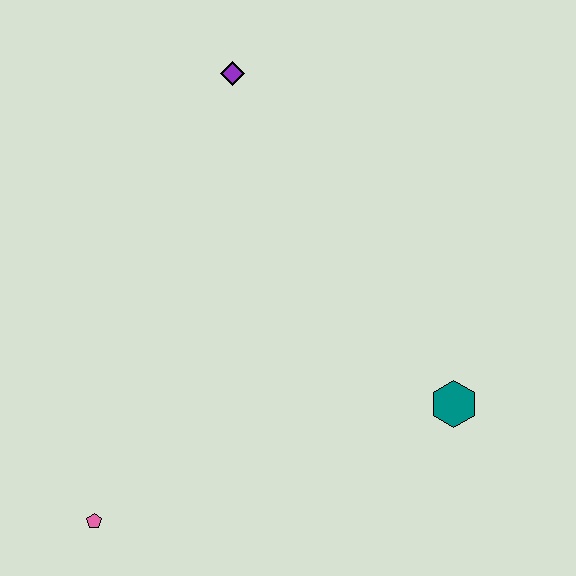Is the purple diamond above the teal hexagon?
Yes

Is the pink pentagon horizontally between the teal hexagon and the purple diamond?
No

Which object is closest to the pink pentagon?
The teal hexagon is closest to the pink pentagon.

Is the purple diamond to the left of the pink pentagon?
No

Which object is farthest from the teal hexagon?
The purple diamond is farthest from the teal hexagon.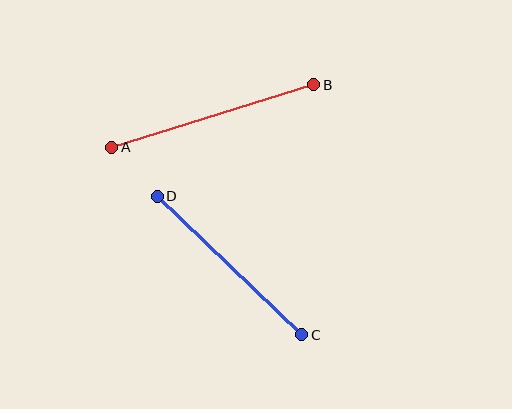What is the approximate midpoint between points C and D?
The midpoint is at approximately (229, 265) pixels.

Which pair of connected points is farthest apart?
Points A and B are farthest apart.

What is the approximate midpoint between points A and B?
The midpoint is at approximately (213, 116) pixels.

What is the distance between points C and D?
The distance is approximately 200 pixels.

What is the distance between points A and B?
The distance is approximately 211 pixels.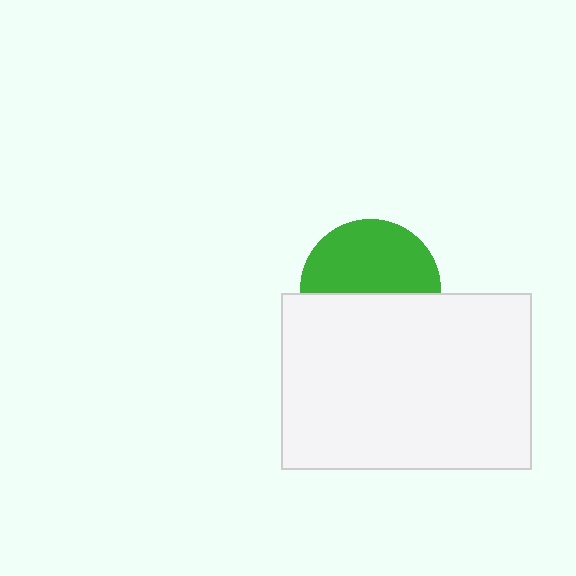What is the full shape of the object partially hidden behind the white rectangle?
The partially hidden object is a green circle.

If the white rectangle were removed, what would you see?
You would see the complete green circle.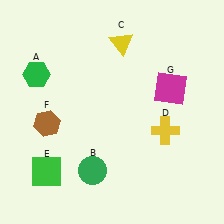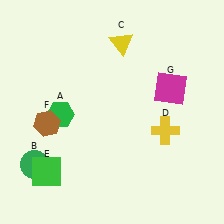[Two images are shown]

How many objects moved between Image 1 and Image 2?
2 objects moved between the two images.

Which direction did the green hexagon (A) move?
The green hexagon (A) moved down.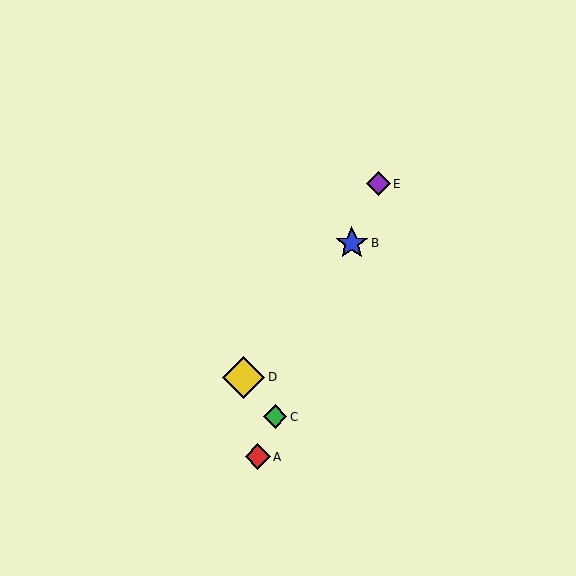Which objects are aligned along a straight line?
Objects A, B, C, E are aligned along a straight line.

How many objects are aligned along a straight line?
4 objects (A, B, C, E) are aligned along a straight line.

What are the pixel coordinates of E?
Object E is at (378, 184).